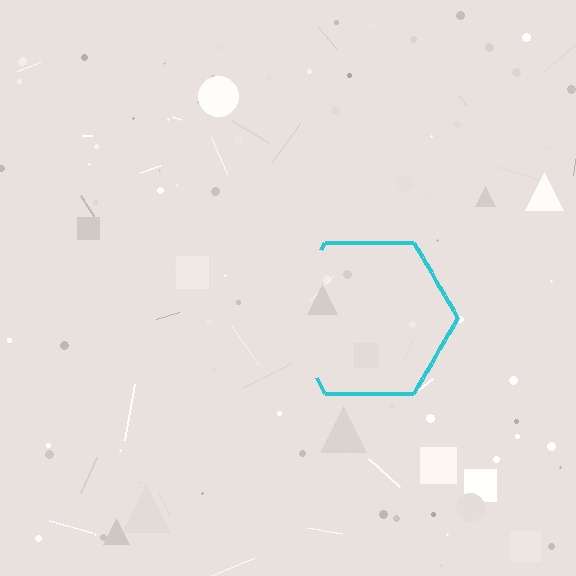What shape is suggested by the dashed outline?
The dashed outline suggests a hexagon.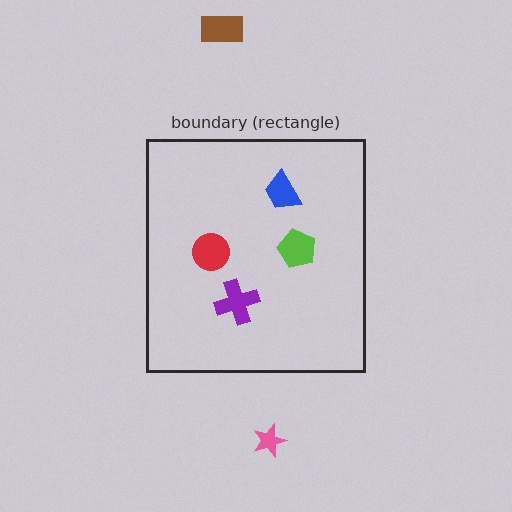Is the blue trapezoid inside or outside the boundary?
Inside.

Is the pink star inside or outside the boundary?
Outside.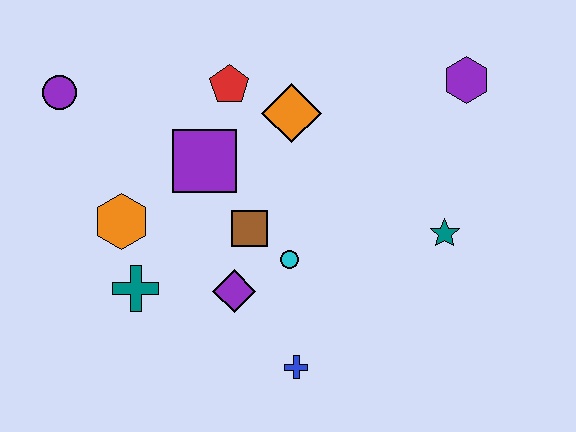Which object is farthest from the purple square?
The purple hexagon is farthest from the purple square.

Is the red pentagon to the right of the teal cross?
Yes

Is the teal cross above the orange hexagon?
No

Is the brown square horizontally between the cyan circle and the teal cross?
Yes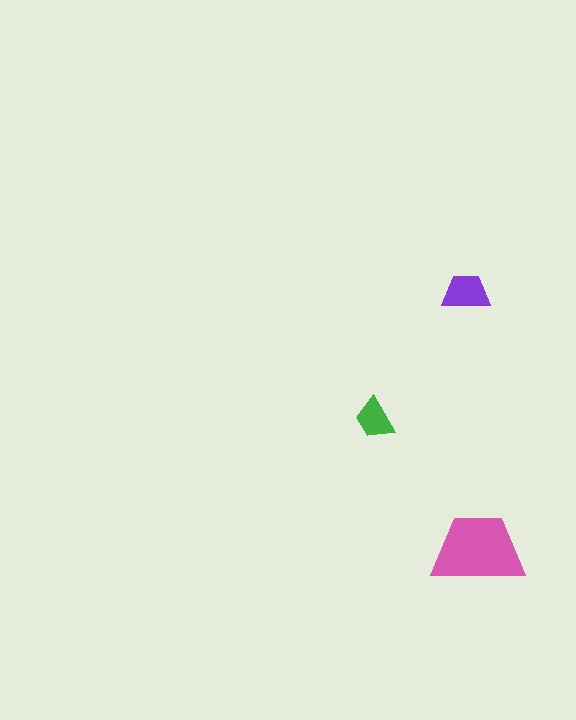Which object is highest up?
The purple trapezoid is topmost.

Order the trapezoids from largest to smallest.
the pink one, the purple one, the green one.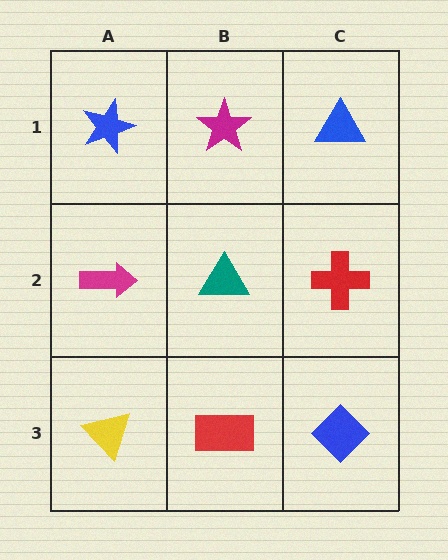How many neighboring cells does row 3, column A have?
2.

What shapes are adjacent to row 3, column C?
A red cross (row 2, column C), a red rectangle (row 3, column B).